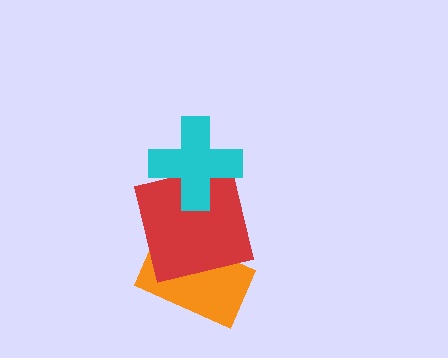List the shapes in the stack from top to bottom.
From top to bottom: the cyan cross, the red square, the orange rectangle.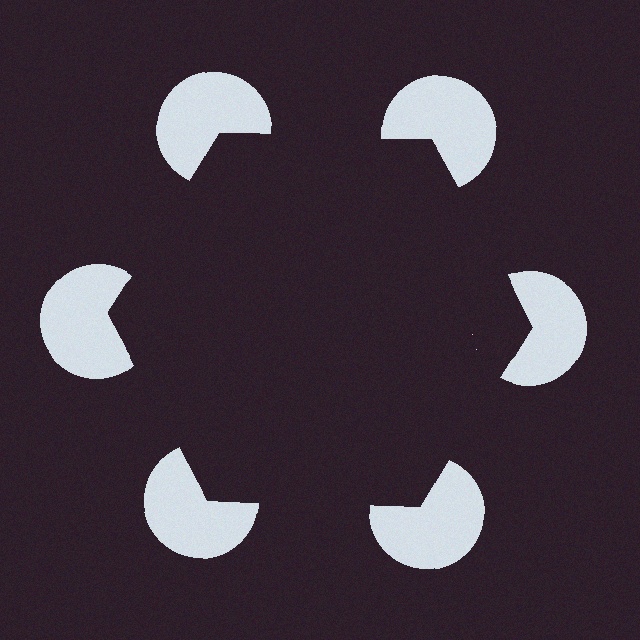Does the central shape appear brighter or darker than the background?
It typically appears slightly darker than the background, even though no actual brightness change is drawn.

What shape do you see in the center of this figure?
An illusory hexagon — its edges are inferred from the aligned wedge cuts in the pac-man discs, not physically drawn.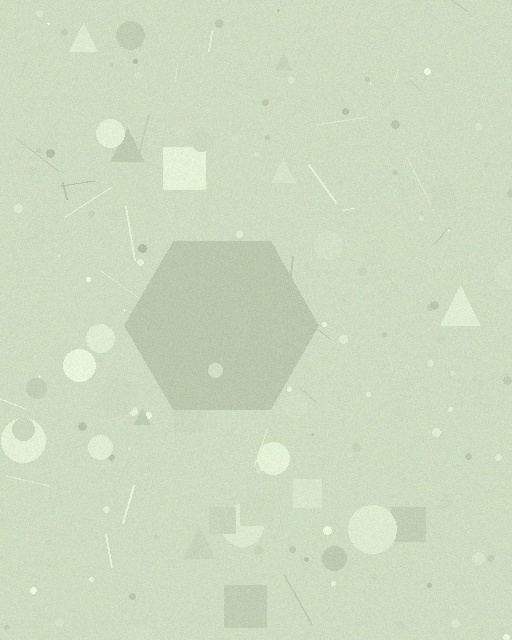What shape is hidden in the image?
A hexagon is hidden in the image.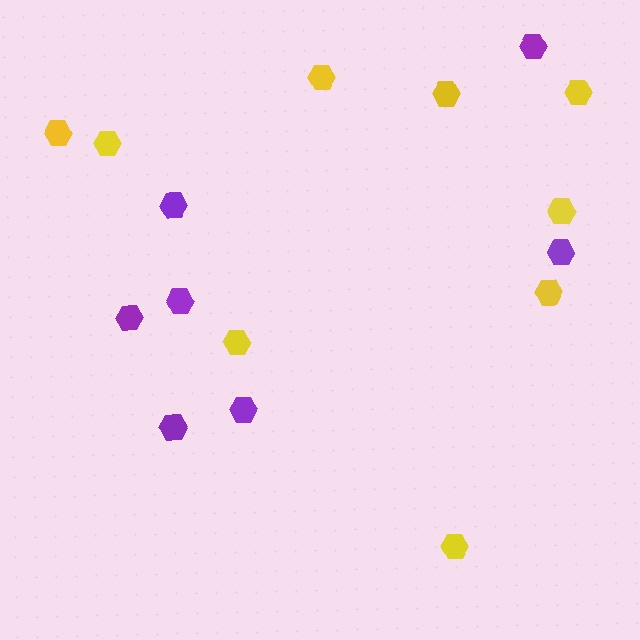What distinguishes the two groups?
There are 2 groups: one group of purple hexagons (7) and one group of yellow hexagons (9).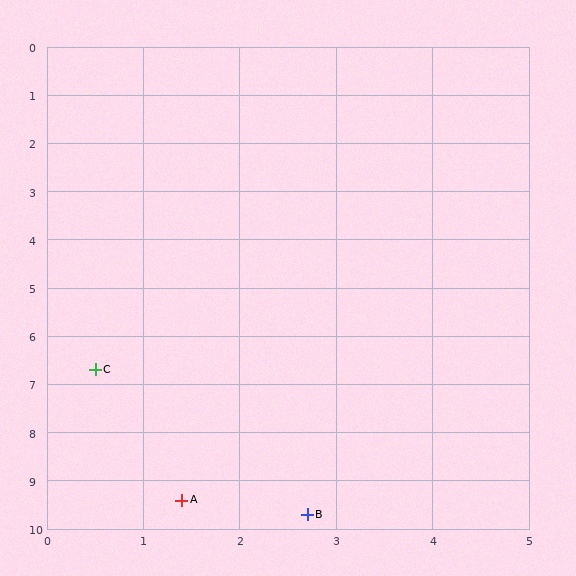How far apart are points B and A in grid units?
Points B and A are about 1.3 grid units apart.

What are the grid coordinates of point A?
Point A is at approximately (1.4, 9.4).